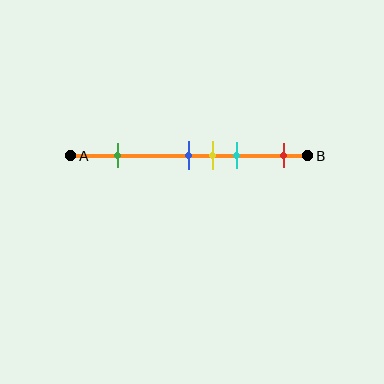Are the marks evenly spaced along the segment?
No, the marks are not evenly spaced.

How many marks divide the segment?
There are 5 marks dividing the segment.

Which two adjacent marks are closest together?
The blue and yellow marks are the closest adjacent pair.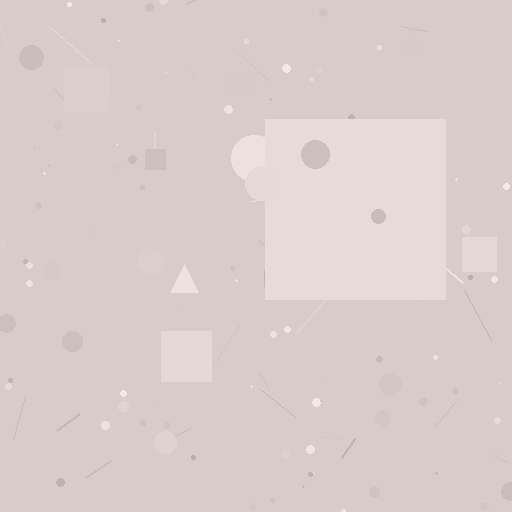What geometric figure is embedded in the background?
A square is embedded in the background.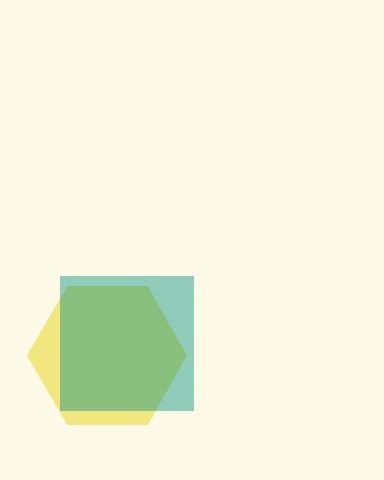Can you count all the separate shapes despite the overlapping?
Yes, there are 2 separate shapes.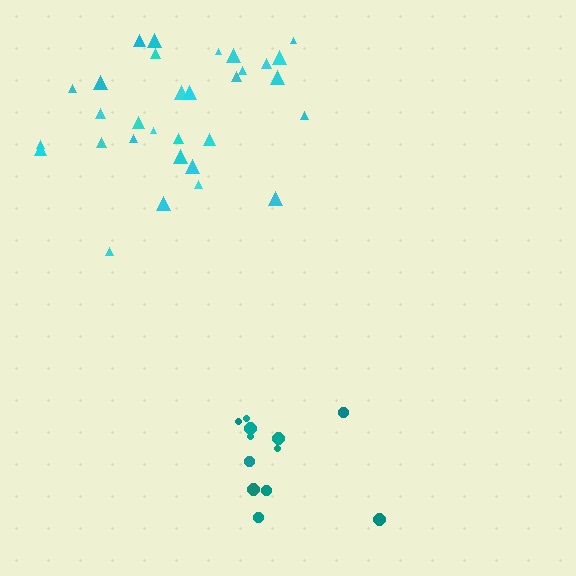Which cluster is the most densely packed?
Cyan.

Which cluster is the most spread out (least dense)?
Teal.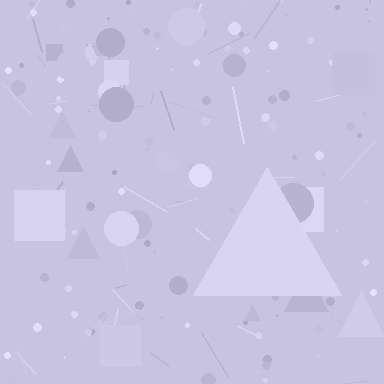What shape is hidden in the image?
A triangle is hidden in the image.